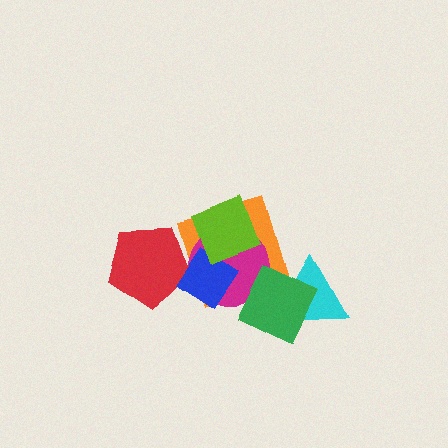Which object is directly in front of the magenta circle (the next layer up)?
The blue diamond is directly in front of the magenta circle.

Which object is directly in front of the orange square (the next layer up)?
The magenta circle is directly in front of the orange square.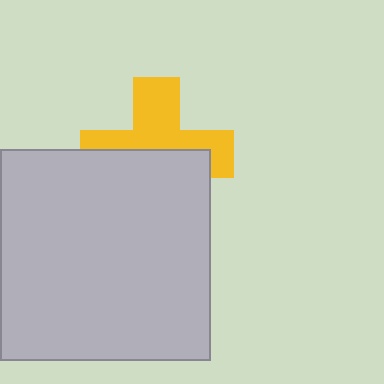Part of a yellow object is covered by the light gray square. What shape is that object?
It is a cross.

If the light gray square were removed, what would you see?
You would see the complete yellow cross.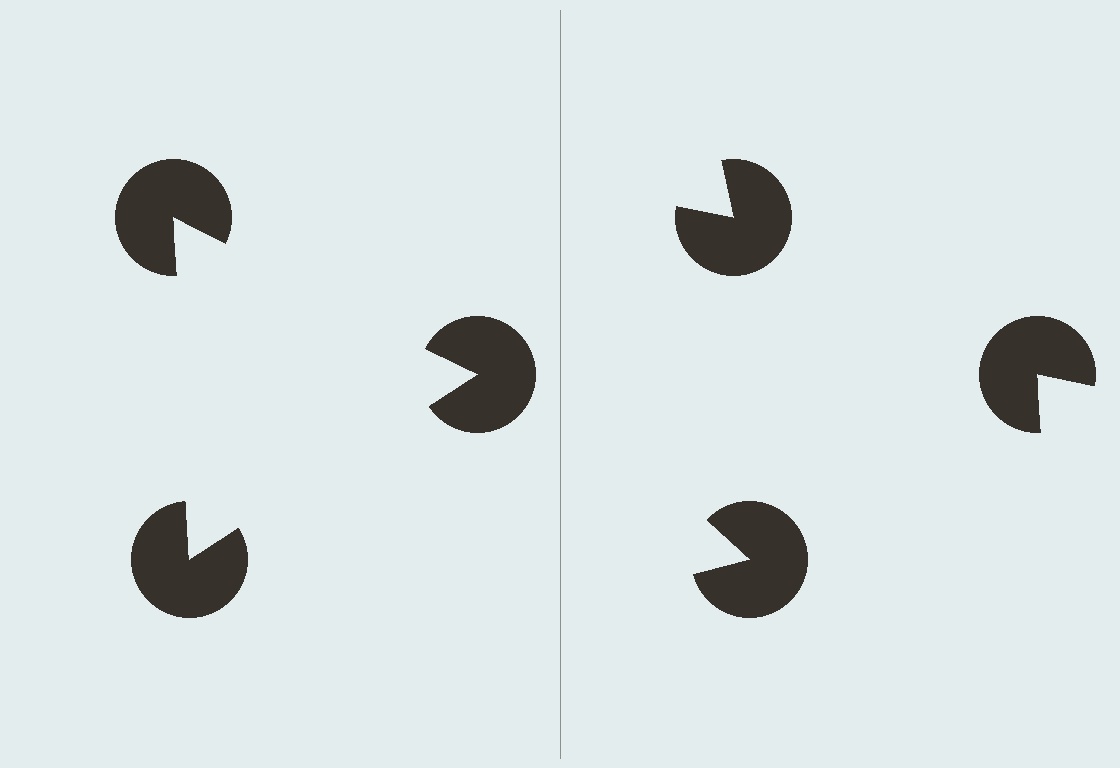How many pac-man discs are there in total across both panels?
6 — 3 on each side.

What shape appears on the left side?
An illusory triangle.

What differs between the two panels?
The pac-man discs are positioned identically on both sides; only the wedge orientations differ. On the left they align to a triangle; on the right they are misaligned.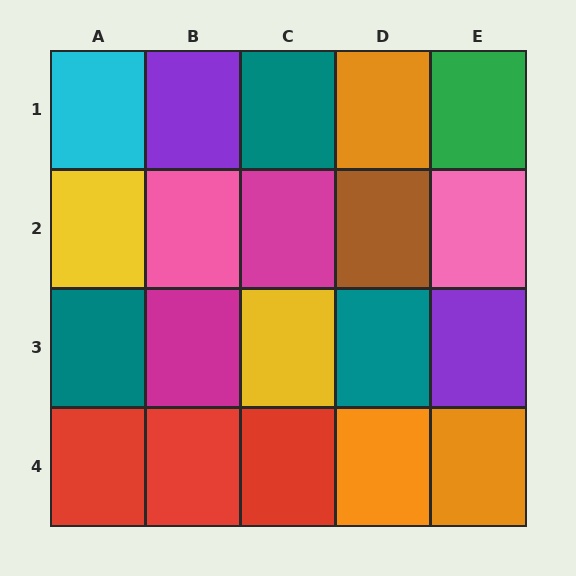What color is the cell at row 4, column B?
Red.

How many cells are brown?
1 cell is brown.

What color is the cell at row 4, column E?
Orange.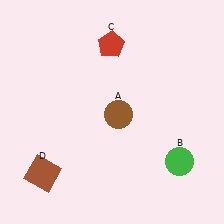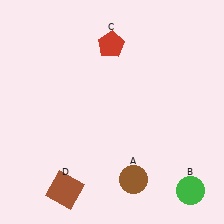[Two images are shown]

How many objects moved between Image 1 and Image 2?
3 objects moved between the two images.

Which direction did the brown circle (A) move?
The brown circle (A) moved down.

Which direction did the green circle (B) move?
The green circle (B) moved down.